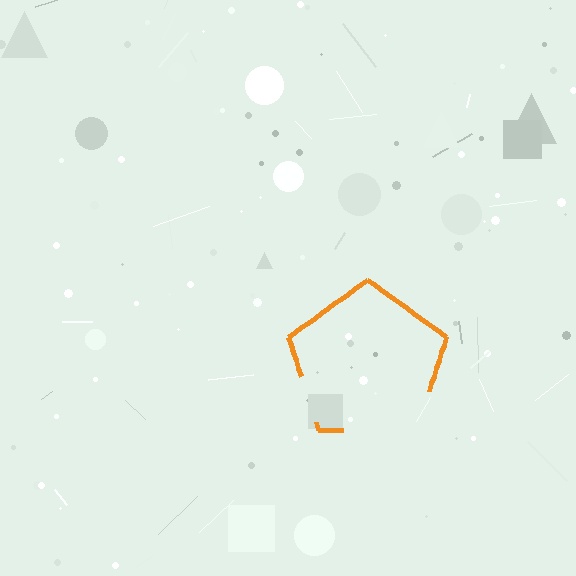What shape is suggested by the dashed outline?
The dashed outline suggests a pentagon.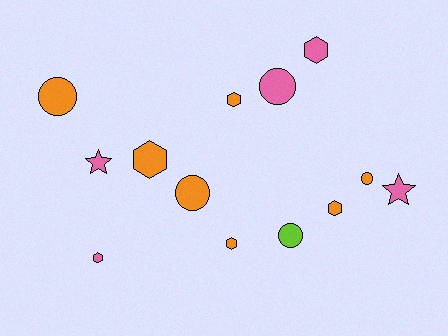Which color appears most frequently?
Orange, with 7 objects.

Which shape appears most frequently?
Hexagon, with 6 objects.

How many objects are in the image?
There are 13 objects.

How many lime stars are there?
There are no lime stars.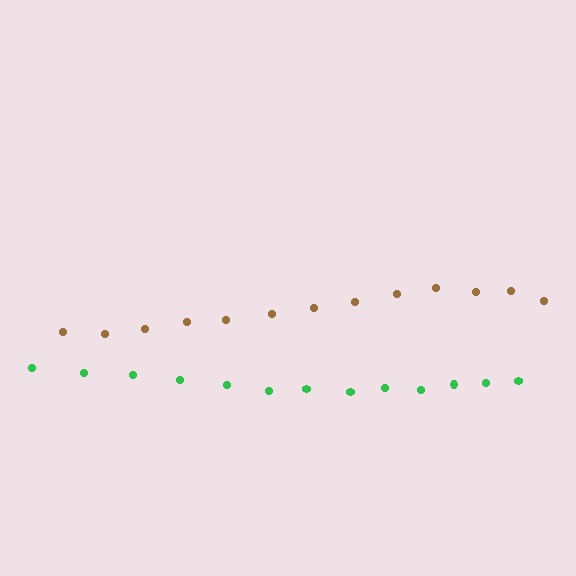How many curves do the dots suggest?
There are 2 distinct paths.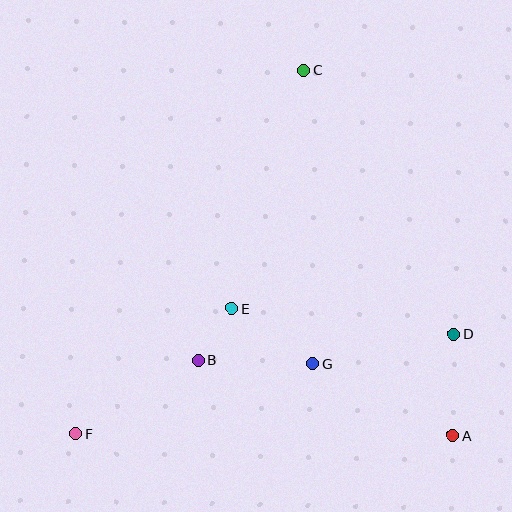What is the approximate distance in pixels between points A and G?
The distance between A and G is approximately 157 pixels.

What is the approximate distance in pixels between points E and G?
The distance between E and G is approximately 98 pixels.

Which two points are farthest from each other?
Points C and F are farthest from each other.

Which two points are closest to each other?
Points B and E are closest to each other.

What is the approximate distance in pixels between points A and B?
The distance between A and B is approximately 265 pixels.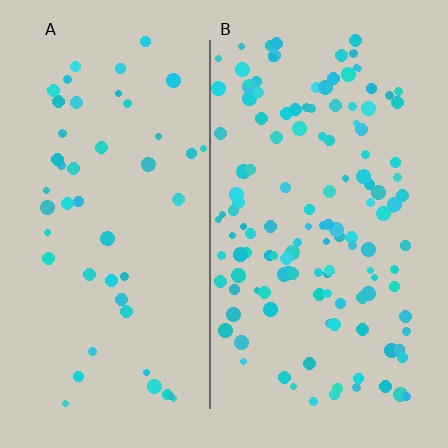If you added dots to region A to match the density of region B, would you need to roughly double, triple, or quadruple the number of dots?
Approximately triple.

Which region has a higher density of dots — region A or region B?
B (the right).